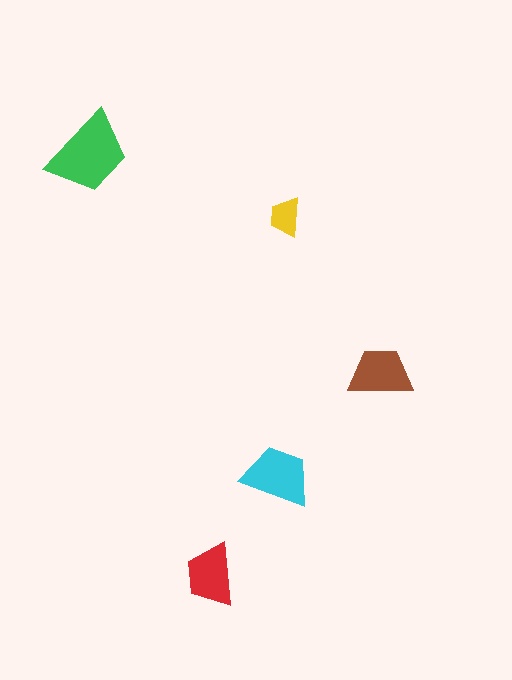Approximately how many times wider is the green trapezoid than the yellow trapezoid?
About 2 times wider.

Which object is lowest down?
The red trapezoid is bottommost.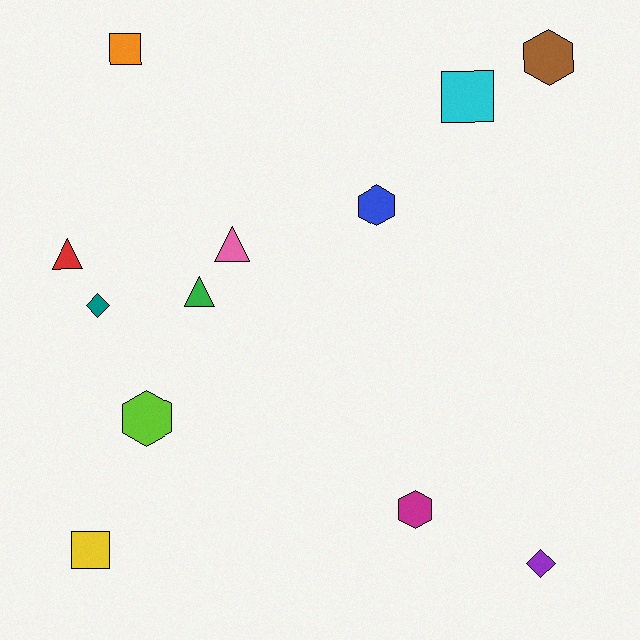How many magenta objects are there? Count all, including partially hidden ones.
There is 1 magenta object.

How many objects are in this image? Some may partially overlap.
There are 12 objects.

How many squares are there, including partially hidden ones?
There are 3 squares.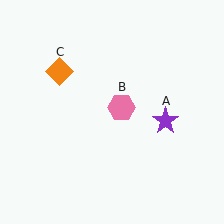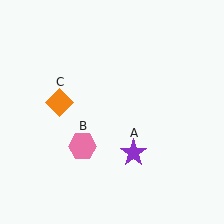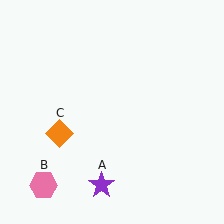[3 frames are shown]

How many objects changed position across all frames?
3 objects changed position: purple star (object A), pink hexagon (object B), orange diamond (object C).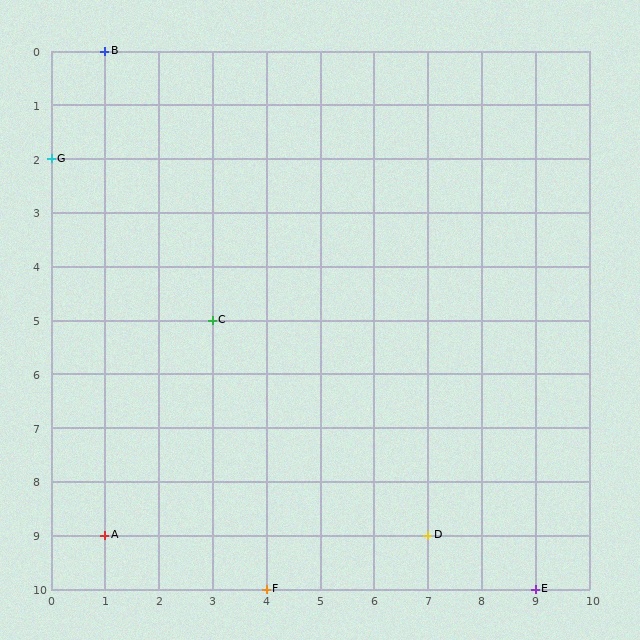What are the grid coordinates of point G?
Point G is at grid coordinates (0, 2).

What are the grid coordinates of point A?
Point A is at grid coordinates (1, 9).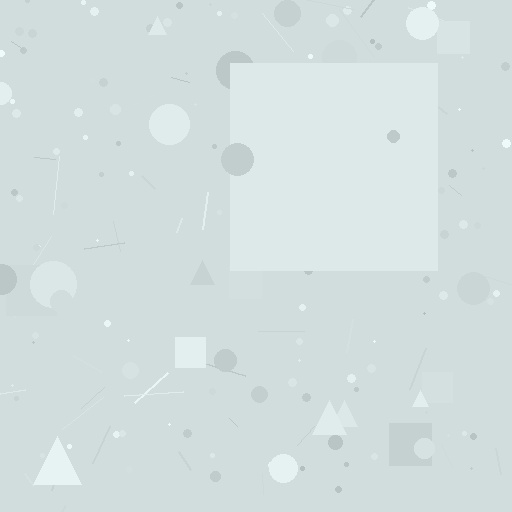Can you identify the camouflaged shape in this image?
The camouflaged shape is a square.